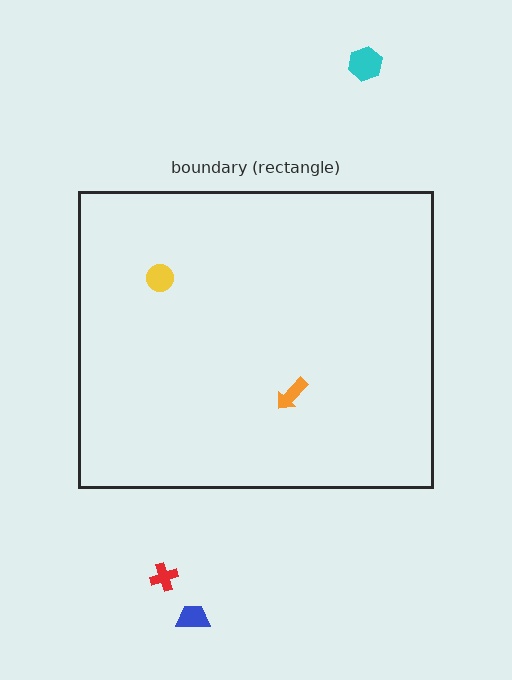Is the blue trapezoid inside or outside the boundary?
Outside.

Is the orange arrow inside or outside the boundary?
Inside.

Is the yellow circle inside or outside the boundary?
Inside.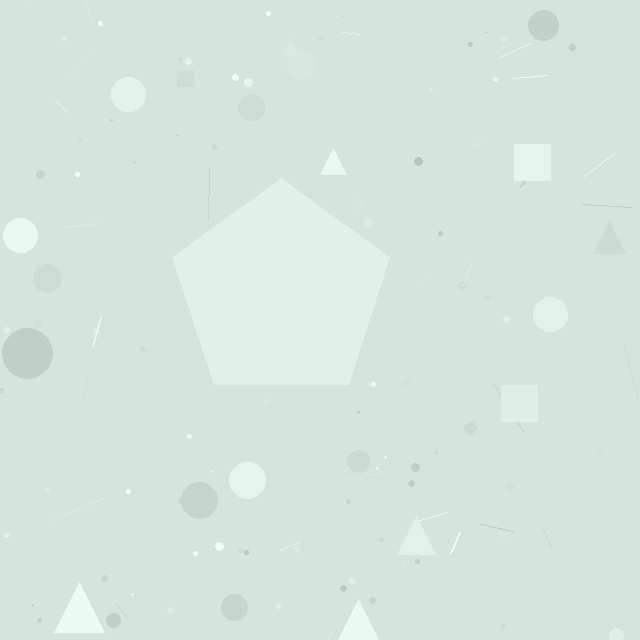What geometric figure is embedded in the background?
A pentagon is embedded in the background.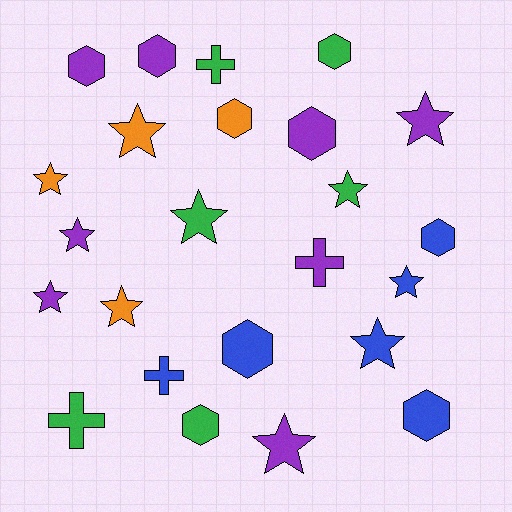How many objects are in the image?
There are 24 objects.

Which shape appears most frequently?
Star, with 11 objects.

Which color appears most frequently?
Purple, with 8 objects.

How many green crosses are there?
There are 2 green crosses.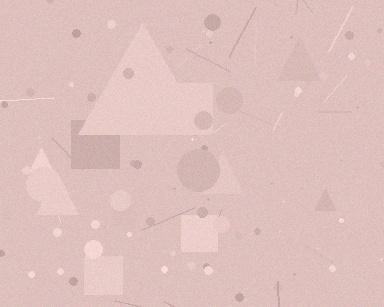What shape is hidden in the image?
A triangle is hidden in the image.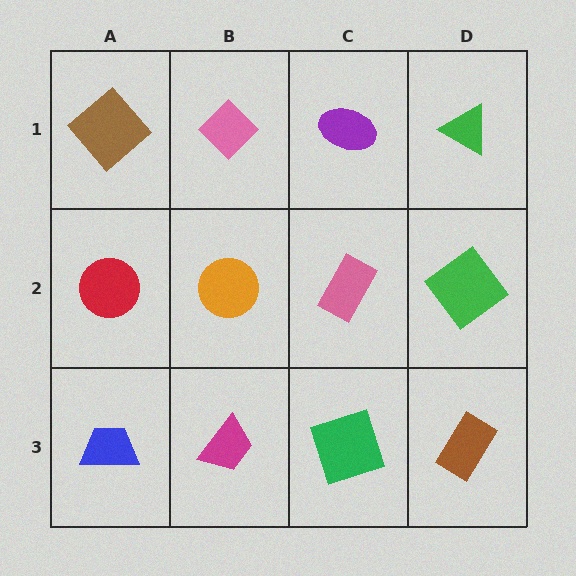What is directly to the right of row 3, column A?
A magenta trapezoid.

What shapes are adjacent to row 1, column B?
An orange circle (row 2, column B), a brown diamond (row 1, column A), a purple ellipse (row 1, column C).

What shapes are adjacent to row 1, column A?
A red circle (row 2, column A), a pink diamond (row 1, column B).